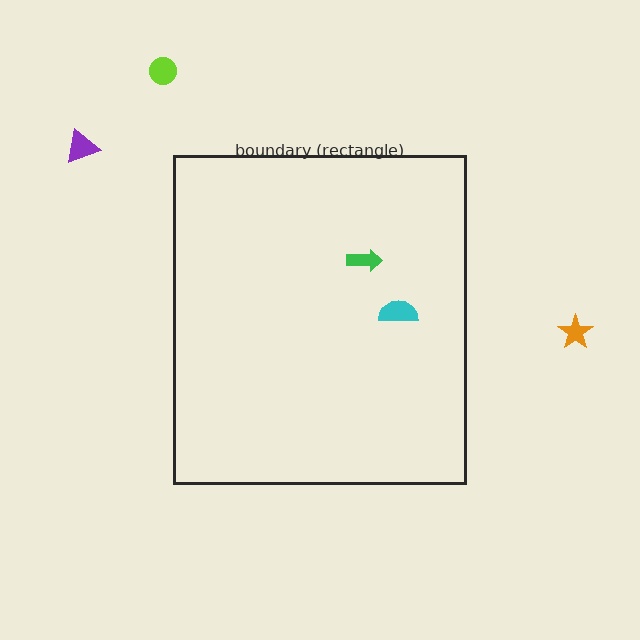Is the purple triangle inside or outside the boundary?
Outside.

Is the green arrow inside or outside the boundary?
Inside.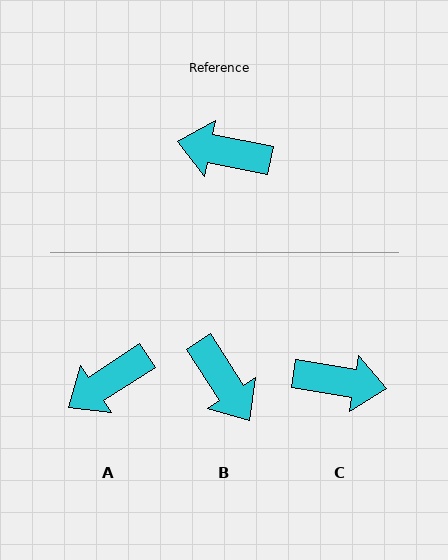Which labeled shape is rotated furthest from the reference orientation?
C, about 177 degrees away.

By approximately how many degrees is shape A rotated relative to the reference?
Approximately 45 degrees counter-clockwise.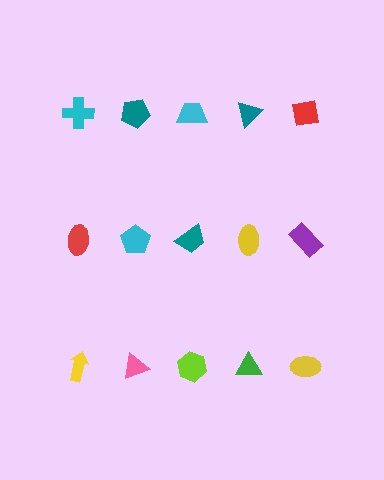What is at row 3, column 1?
A yellow arrow.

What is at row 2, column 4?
A yellow ellipse.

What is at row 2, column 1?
A red ellipse.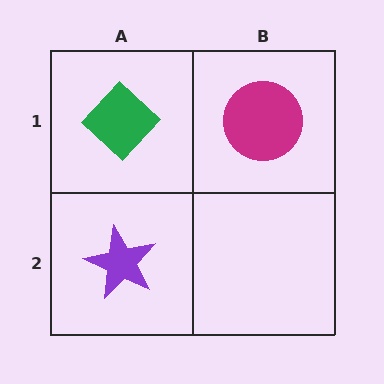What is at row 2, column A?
A purple star.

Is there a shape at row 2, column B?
No, that cell is empty.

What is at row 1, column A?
A green diamond.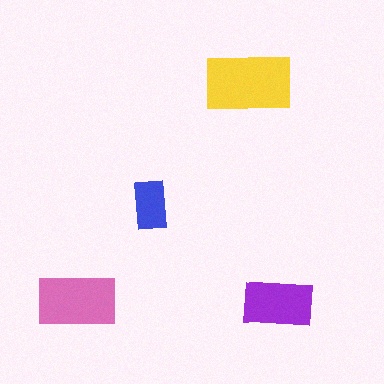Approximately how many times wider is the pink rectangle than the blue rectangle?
About 1.5 times wider.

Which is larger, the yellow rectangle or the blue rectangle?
The yellow one.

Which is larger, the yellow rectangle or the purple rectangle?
The yellow one.